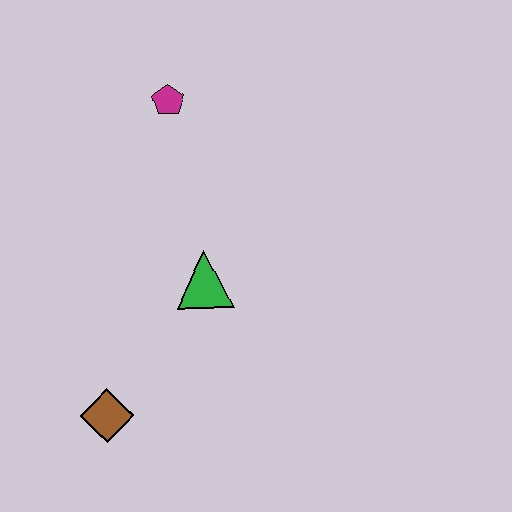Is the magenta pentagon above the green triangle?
Yes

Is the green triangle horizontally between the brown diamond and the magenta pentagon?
No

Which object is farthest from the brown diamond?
The magenta pentagon is farthest from the brown diamond.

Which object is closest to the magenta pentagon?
The green triangle is closest to the magenta pentagon.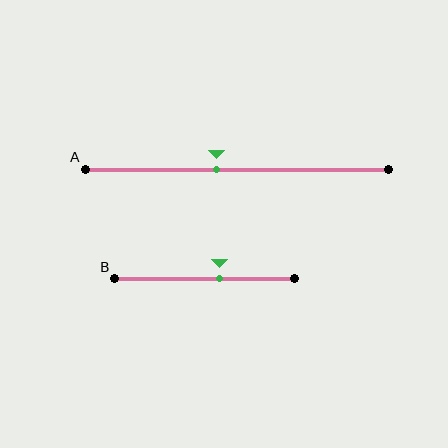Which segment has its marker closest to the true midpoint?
Segment A has its marker closest to the true midpoint.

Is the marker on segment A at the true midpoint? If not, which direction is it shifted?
No, the marker on segment A is shifted to the left by about 7% of the segment length.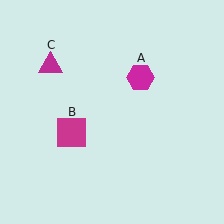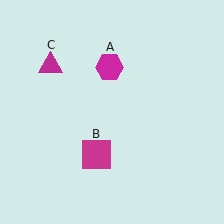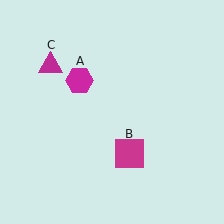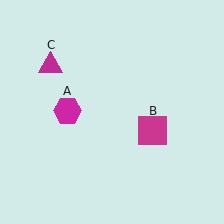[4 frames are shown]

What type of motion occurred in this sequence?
The magenta hexagon (object A), magenta square (object B) rotated counterclockwise around the center of the scene.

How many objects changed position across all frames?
2 objects changed position: magenta hexagon (object A), magenta square (object B).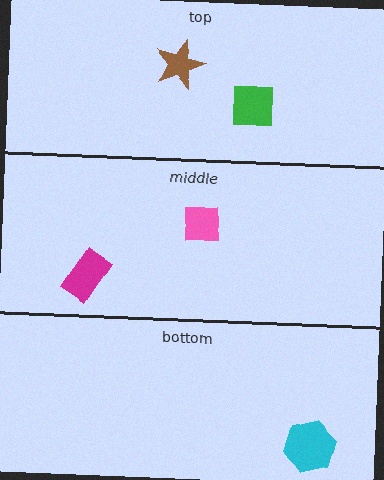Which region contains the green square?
The top region.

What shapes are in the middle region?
The pink square, the magenta rectangle.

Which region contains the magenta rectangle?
The middle region.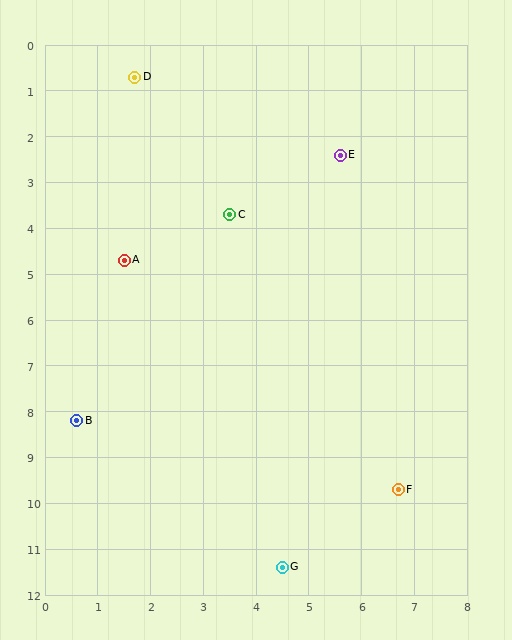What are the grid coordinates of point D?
Point D is at approximately (1.7, 0.7).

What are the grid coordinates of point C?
Point C is at approximately (3.5, 3.7).